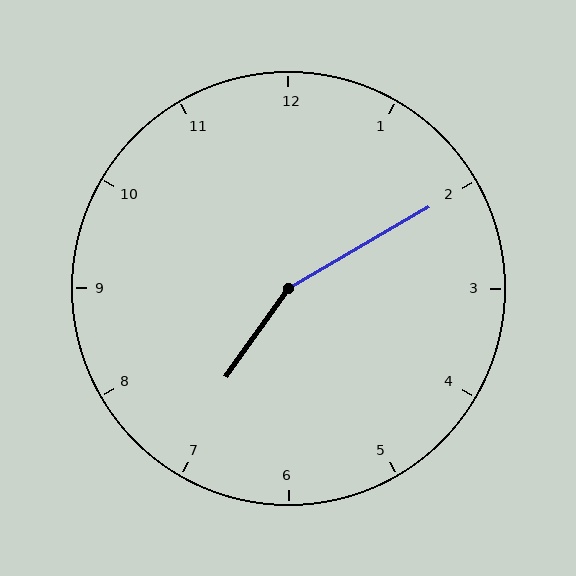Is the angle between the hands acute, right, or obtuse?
It is obtuse.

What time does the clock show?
7:10.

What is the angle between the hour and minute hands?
Approximately 155 degrees.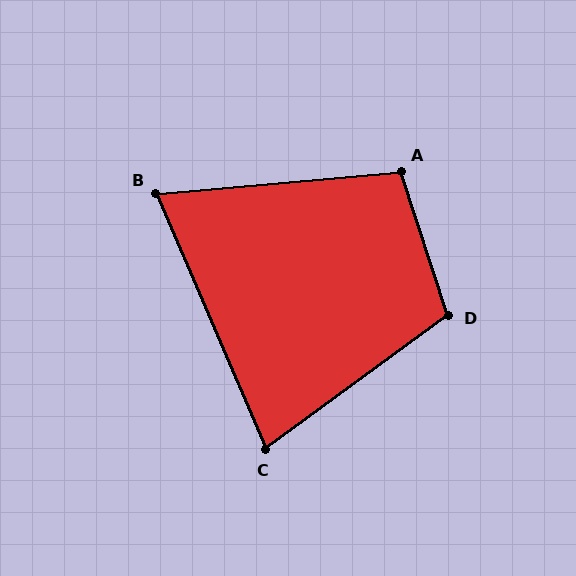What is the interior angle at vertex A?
Approximately 103 degrees (obtuse).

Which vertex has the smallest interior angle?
B, at approximately 72 degrees.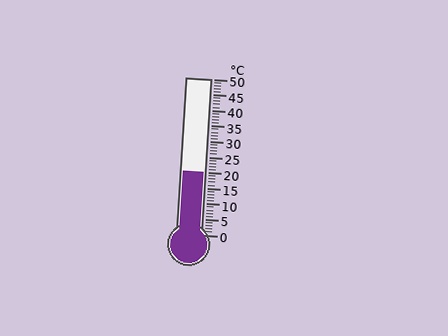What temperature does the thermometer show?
The thermometer shows approximately 20°C.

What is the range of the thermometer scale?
The thermometer scale ranges from 0°C to 50°C.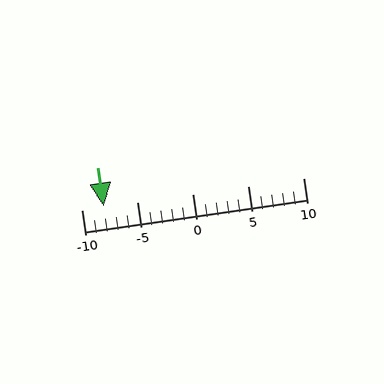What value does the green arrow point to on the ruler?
The green arrow points to approximately -8.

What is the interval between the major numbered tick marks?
The major tick marks are spaced 5 units apart.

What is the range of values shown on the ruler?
The ruler shows values from -10 to 10.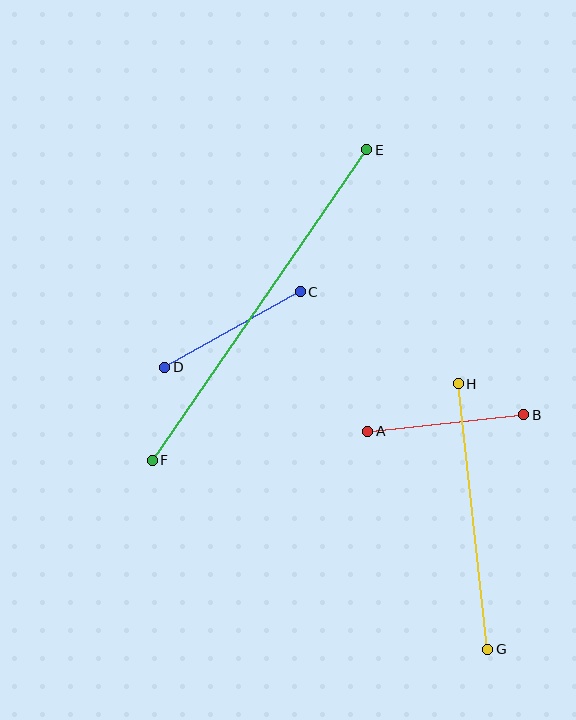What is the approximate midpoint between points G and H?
The midpoint is at approximately (473, 517) pixels.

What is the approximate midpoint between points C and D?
The midpoint is at approximately (233, 330) pixels.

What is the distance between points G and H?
The distance is approximately 267 pixels.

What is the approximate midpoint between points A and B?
The midpoint is at approximately (446, 423) pixels.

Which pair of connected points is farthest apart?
Points E and F are farthest apart.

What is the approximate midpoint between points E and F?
The midpoint is at approximately (259, 305) pixels.